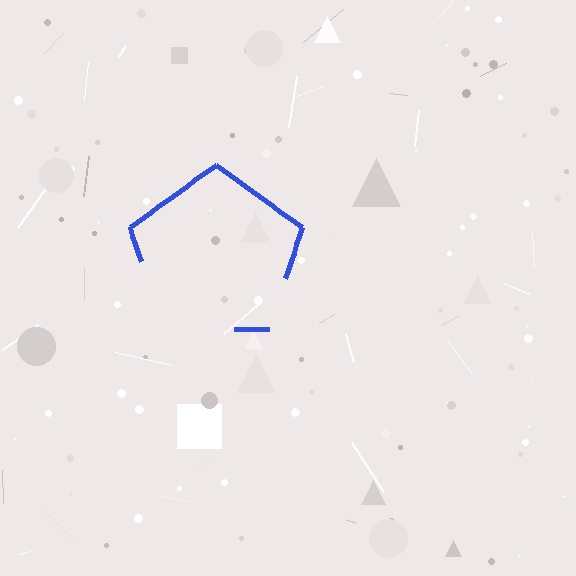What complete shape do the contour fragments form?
The contour fragments form a pentagon.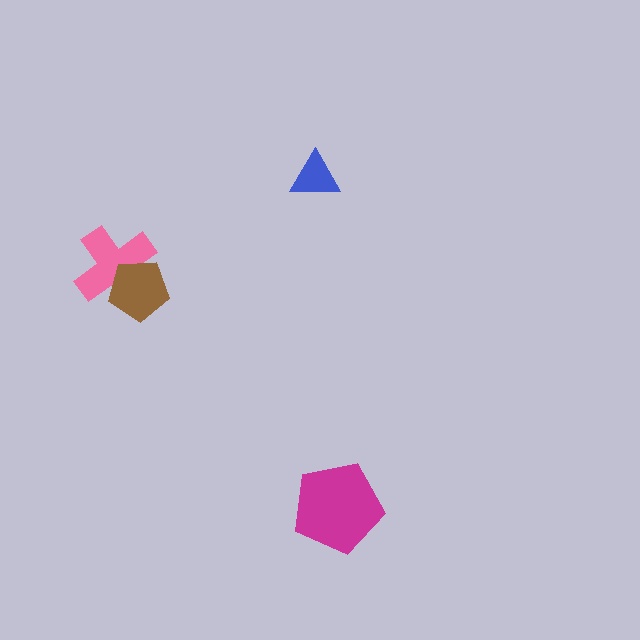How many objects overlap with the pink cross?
1 object overlaps with the pink cross.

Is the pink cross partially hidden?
Yes, it is partially covered by another shape.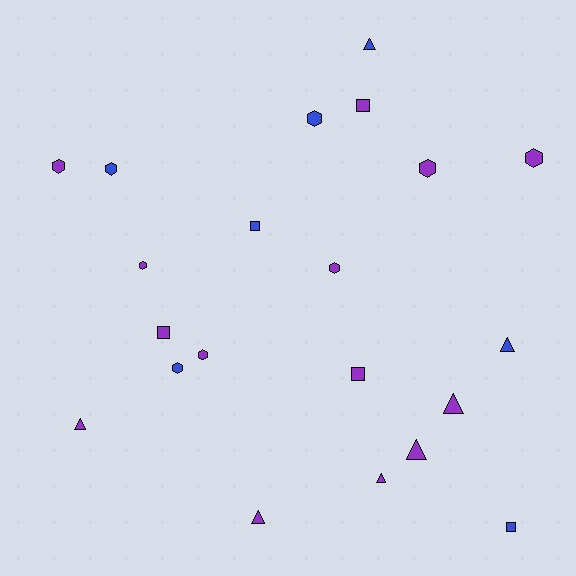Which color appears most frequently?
Purple, with 14 objects.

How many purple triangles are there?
There are 5 purple triangles.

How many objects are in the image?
There are 21 objects.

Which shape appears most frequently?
Hexagon, with 9 objects.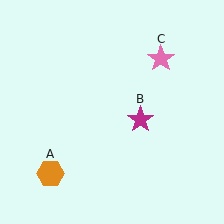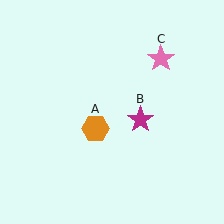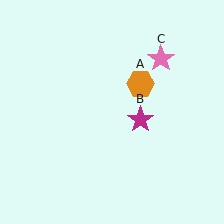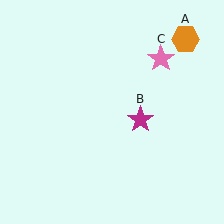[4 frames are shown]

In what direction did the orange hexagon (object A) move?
The orange hexagon (object A) moved up and to the right.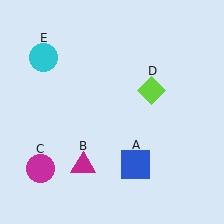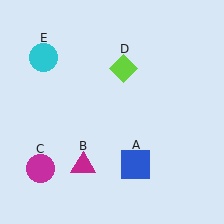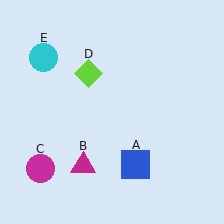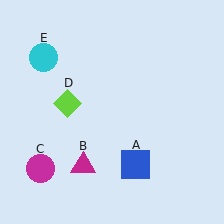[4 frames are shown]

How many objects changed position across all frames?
1 object changed position: lime diamond (object D).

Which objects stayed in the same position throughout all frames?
Blue square (object A) and magenta triangle (object B) and magenta circle (object C) and cyan circle (object E) remained stationary.